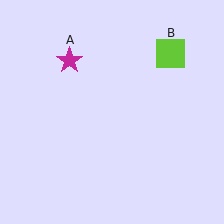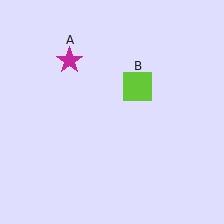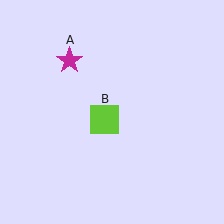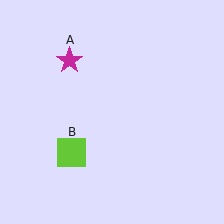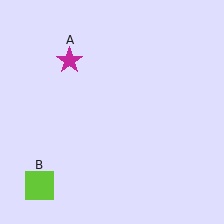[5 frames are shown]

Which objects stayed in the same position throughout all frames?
Magenta star (object A) remained stationary.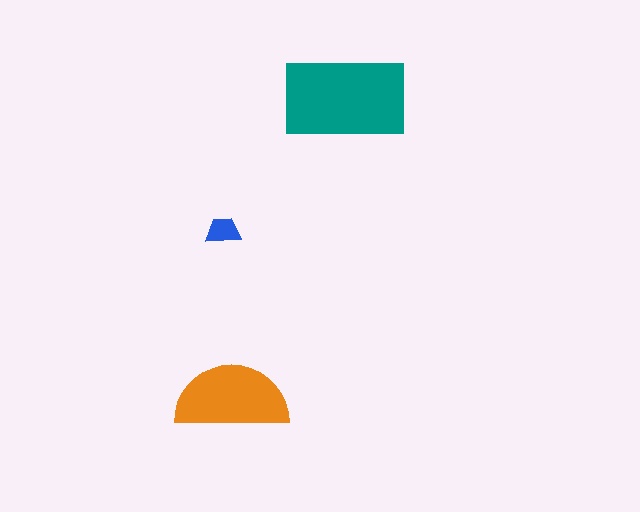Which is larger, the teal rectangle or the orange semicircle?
The teal rectangle.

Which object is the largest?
The teal rectangle.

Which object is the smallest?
The blue trapezoid.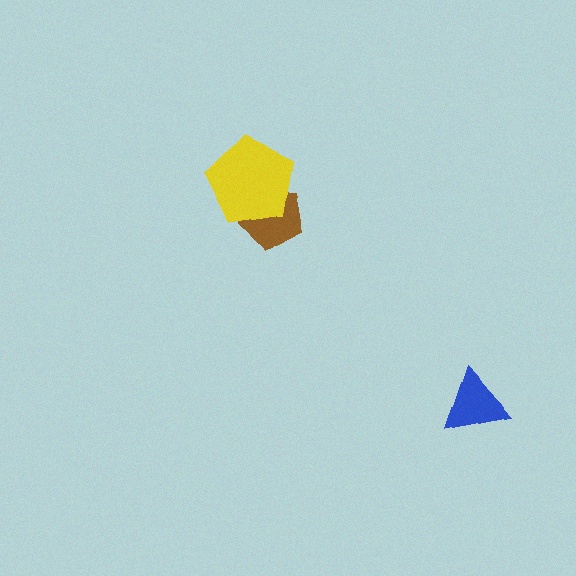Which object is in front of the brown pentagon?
The yellow pentagon is in front of the brown pentagon.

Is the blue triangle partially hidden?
No, no other shape covers it.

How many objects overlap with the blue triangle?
0 objects overlap with the blue triangle.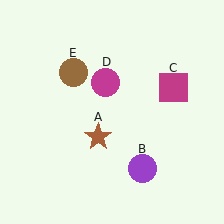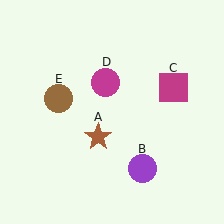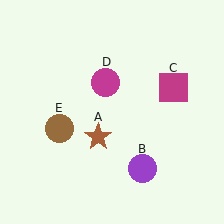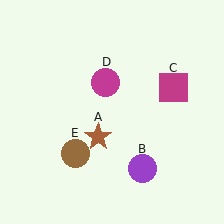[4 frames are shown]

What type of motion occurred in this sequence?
The brown circle (object E) rotated counterclockwise around the center of the scene.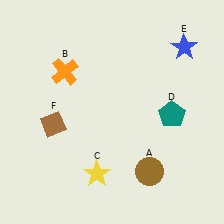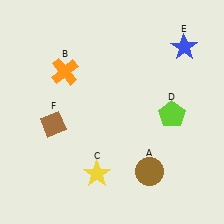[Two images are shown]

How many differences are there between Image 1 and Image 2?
There is 1 difference between the two images.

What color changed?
The pentagon (D) changed from teal in Image 1 to lime in Image 2.